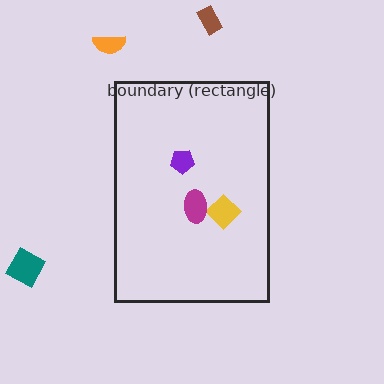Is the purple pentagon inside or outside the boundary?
Inside.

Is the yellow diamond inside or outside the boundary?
Inside.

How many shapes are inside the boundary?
3 inside, 3 outside.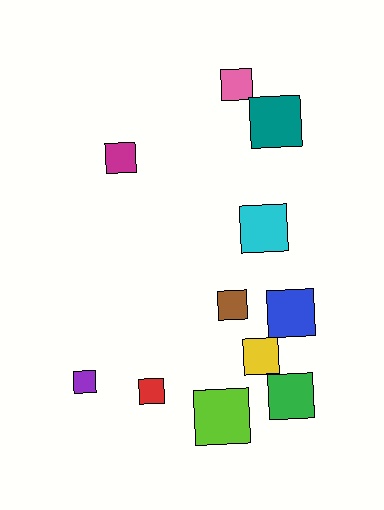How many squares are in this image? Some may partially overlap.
There are 11 squares.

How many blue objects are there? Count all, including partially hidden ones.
There is 1 blue object.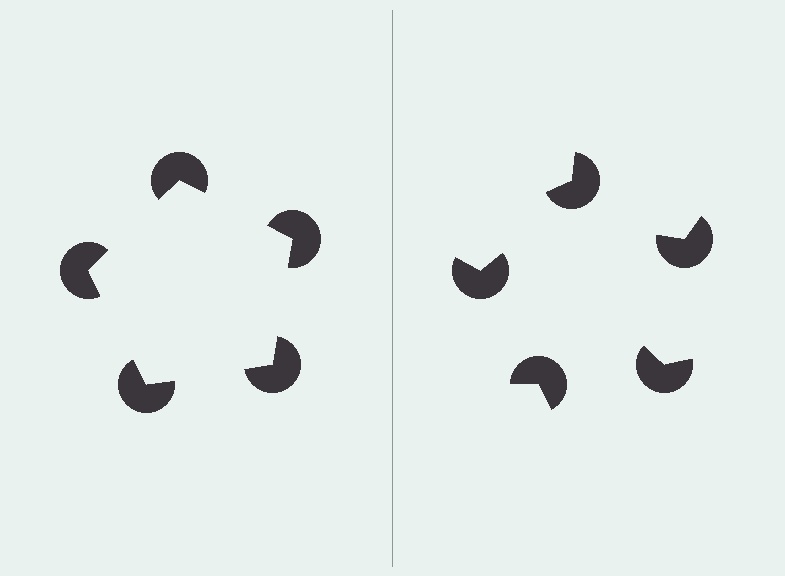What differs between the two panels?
The pac-man discs are positioned identically on both sides; only the wedge orientations differ. On the left they align to a pentagon; on the right they are misaligned.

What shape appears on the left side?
An illusory pentagon.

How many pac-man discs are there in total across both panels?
10 — 5 on each side.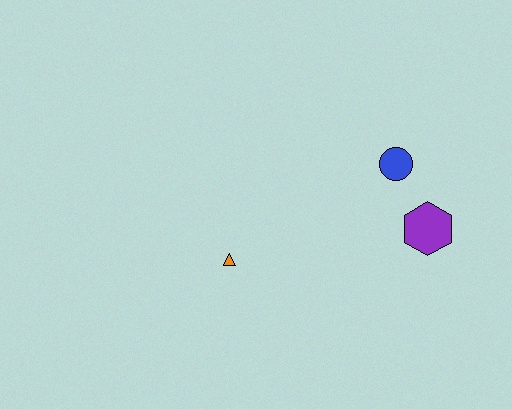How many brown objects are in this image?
There are no brown objects.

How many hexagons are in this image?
There is 1 hexagon.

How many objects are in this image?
There are 3 objects.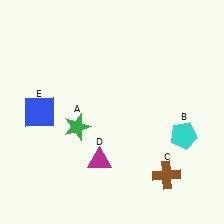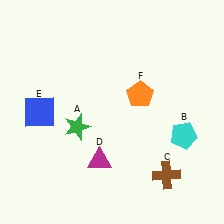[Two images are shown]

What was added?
An orange pentagon (F) was added in Image 2.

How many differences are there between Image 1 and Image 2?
There is 1 difference between the two images.